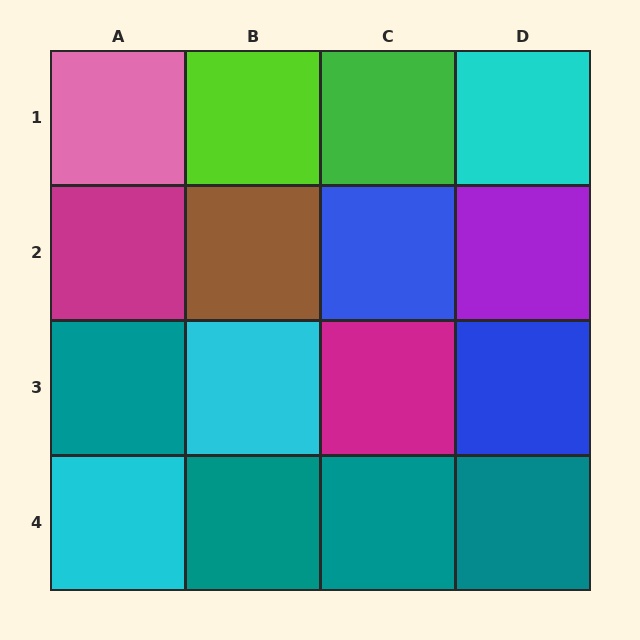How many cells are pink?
1 cell is pink.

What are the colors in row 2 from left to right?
Magenta, brown, blue, purple.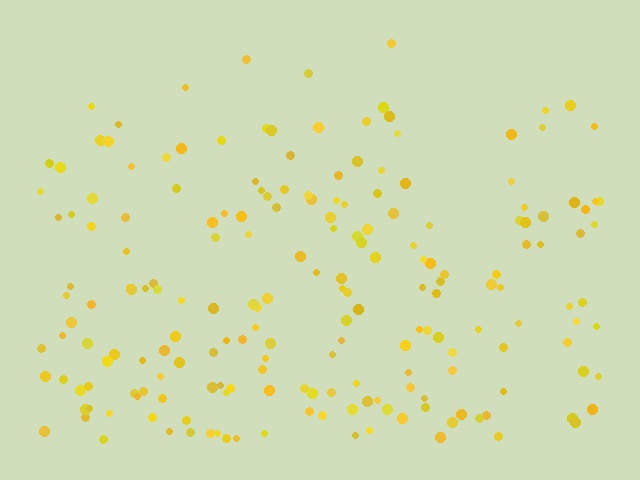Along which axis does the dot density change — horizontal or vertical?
Vertical.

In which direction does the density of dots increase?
From top to bottom, with the bottom side densest.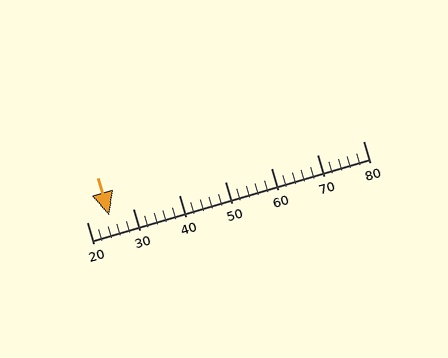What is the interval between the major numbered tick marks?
The major tick marks are spaced 10 units apart.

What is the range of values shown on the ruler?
The ruler shows values from 20 to 80.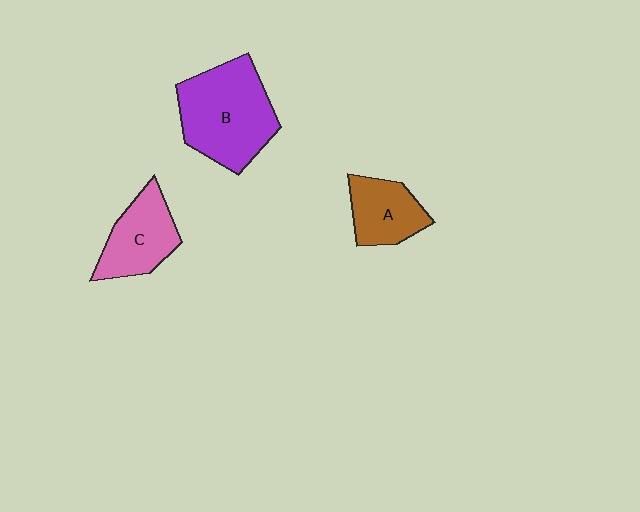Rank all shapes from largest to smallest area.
From largest to smallest: B (purple), C (pink), A (brown).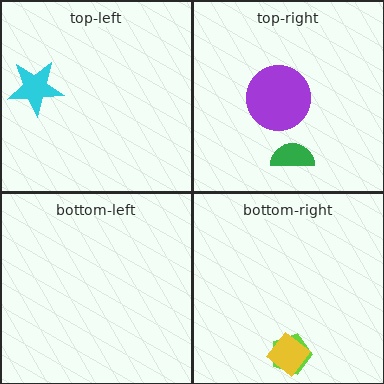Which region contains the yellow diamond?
The bottom-right region.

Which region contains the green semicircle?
The top-right region.